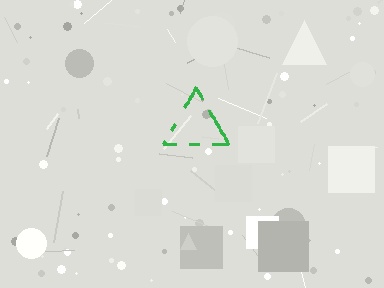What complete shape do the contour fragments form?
The contour fragments form a triangle.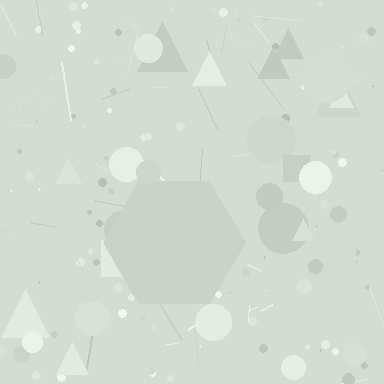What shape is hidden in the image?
A hexagon is hidden in the image.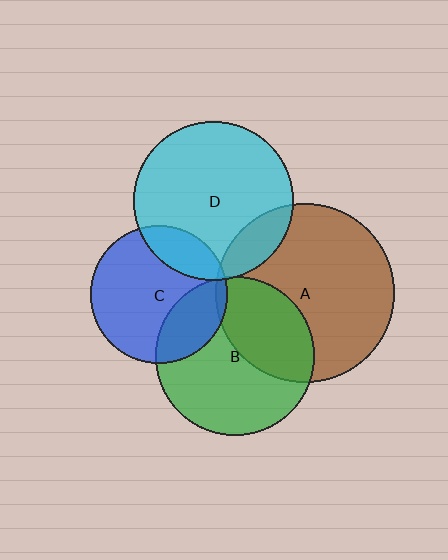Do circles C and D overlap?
Yes.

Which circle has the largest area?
Circle A (brown).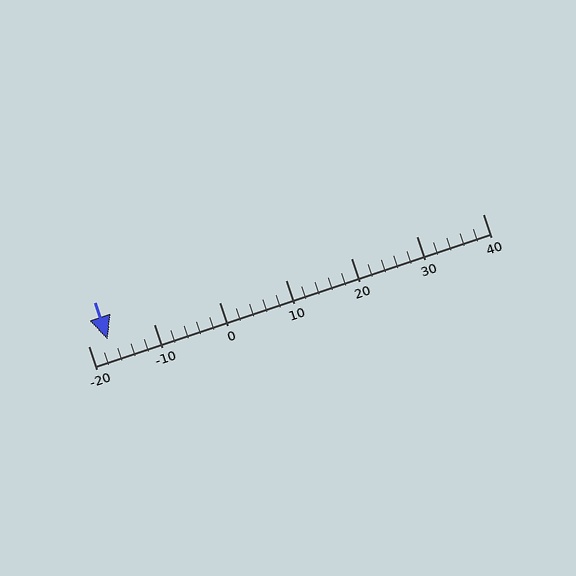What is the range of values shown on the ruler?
The ruler shows values from -20 to 40.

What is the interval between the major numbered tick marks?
The major tick marks are spaced 10 units apart.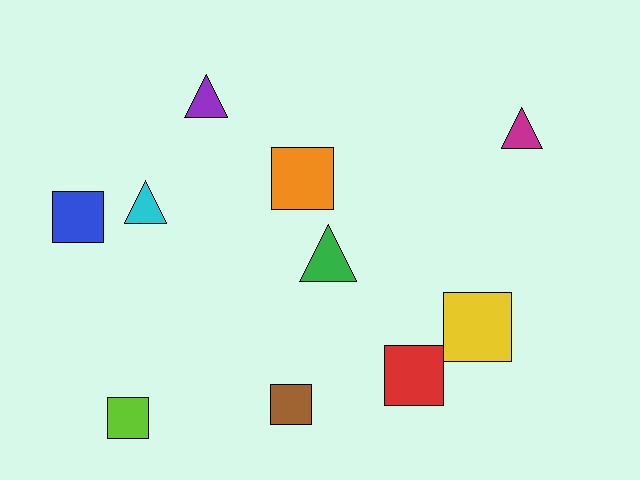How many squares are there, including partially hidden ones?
There are 6 squares.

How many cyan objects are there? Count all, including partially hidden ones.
There is 1 cyan object.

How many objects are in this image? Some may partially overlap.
There are 10 objects.